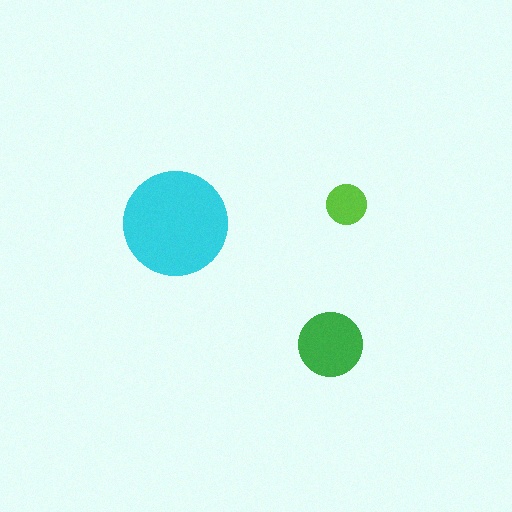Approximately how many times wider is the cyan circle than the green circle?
About 1.5 times wider.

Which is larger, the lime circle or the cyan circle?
The cyan one.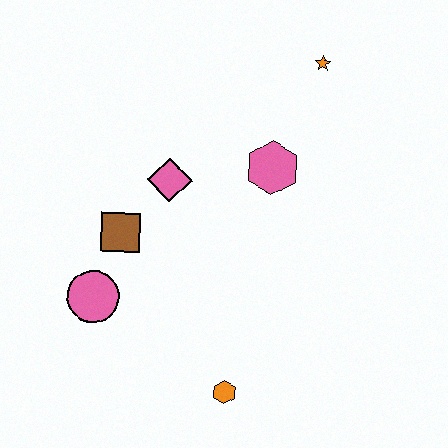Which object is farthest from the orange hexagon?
The orange star is farthest from the orange hexagon.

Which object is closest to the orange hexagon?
The pink circle is closest to the orange hexagon.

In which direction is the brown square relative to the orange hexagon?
The brown square is above the orange hexagon.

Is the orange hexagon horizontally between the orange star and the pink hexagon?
No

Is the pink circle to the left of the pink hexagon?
Yes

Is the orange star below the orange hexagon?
No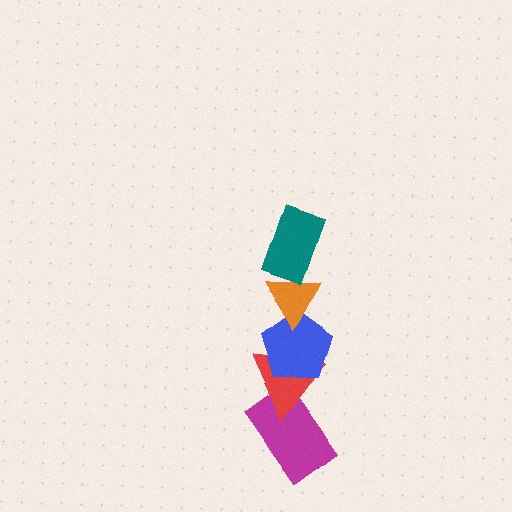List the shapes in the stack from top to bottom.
From top to bottom: the teal rectangle, the orange triangle, the blue pentagon, the red triangle, the magenta rectangle.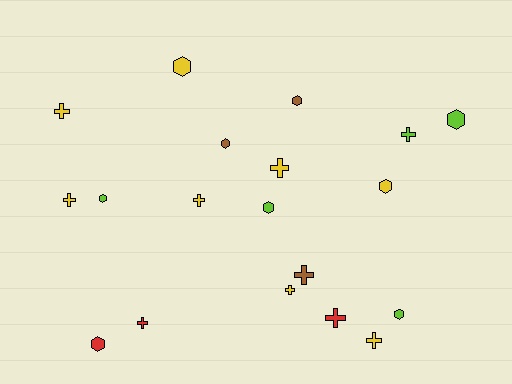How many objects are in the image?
There are 19 objects.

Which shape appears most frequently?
Cross, with 10 objects.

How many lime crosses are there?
There is 1 lime cross.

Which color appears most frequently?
Yellow, with 8 objects.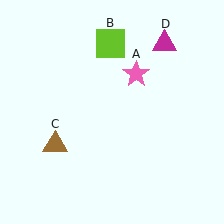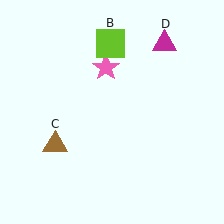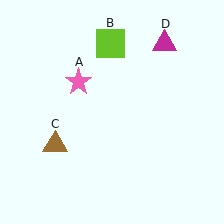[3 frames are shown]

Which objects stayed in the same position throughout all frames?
Lime square (object B) and brown triangle (object C) and magenta triangle (object D) remained stationary.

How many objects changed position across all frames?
1 object changed position: pink star (object A).